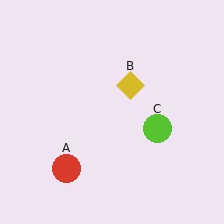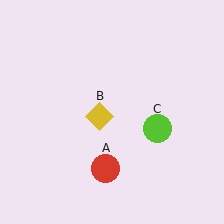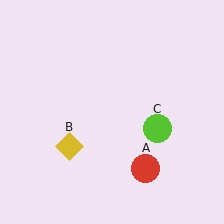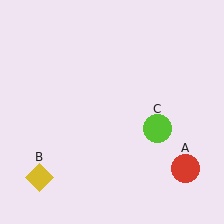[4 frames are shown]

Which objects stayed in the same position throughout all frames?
Lime circle (object C) remained stationary.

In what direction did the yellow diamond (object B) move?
The yellow diamond (object B) moved down and to the left.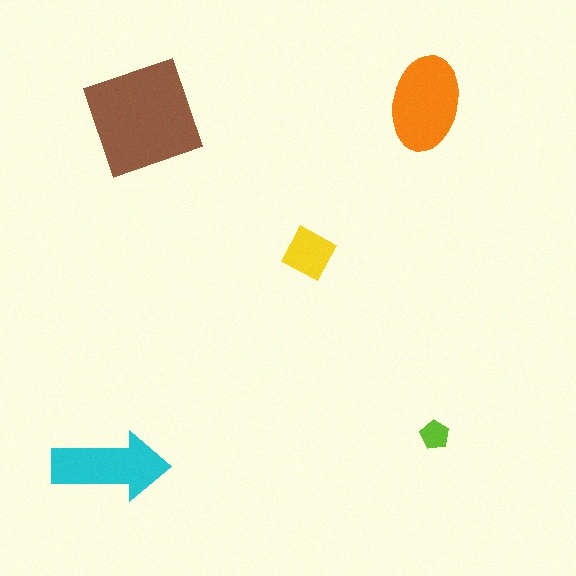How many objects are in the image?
There are 5 objects in the image.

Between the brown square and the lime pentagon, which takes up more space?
The brown square.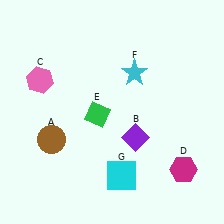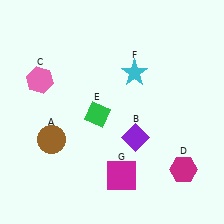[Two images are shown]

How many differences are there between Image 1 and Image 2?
There is 1 difference between the two images.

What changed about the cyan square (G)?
In Image 1, G is cyan. In Image 2, it changed to magenta.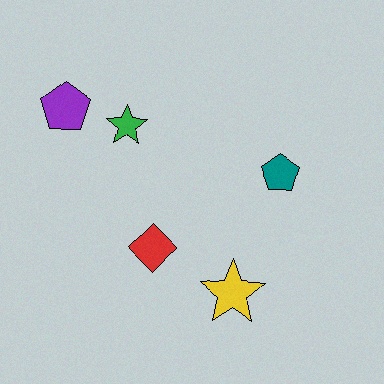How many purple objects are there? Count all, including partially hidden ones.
There is 1 purple object.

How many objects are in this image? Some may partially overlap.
There are 5 objects.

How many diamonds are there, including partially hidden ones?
There is 1 diamond.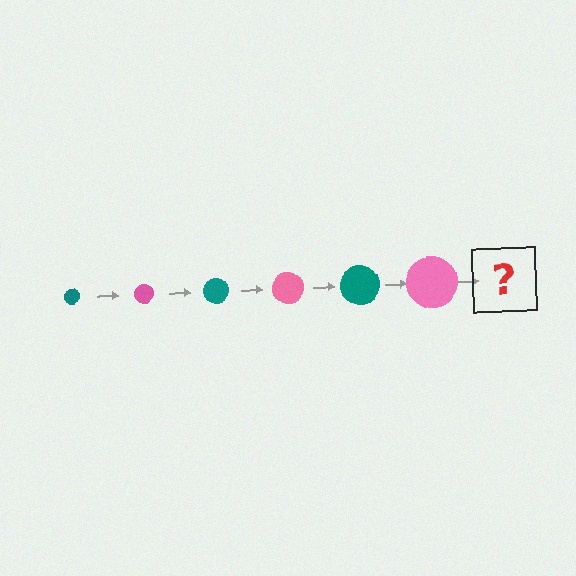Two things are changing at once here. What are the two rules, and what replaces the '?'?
The two rules are that the circle grows larger each step and the color cycles through teal and pink. The '?' should be a teal circle, larger than the previous one.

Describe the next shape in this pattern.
It should be a teal circle, larger than the previous one.